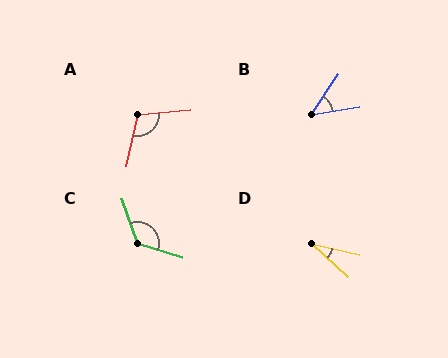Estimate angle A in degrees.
Approximately 107 degrees.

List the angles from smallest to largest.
D (29°), B (46°), A (107°), C (125°).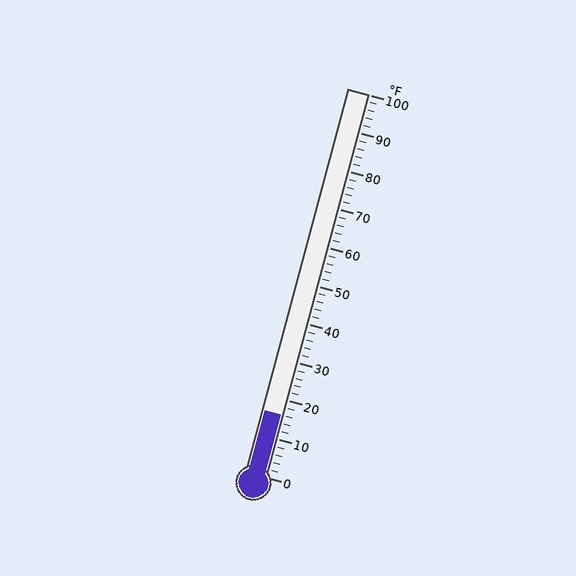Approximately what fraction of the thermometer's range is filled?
The thermometer is filled to approximately 15% of its range.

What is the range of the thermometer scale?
The thermometer scale ranges from 0°F to 100°F.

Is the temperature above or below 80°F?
The temperature is below 80°F.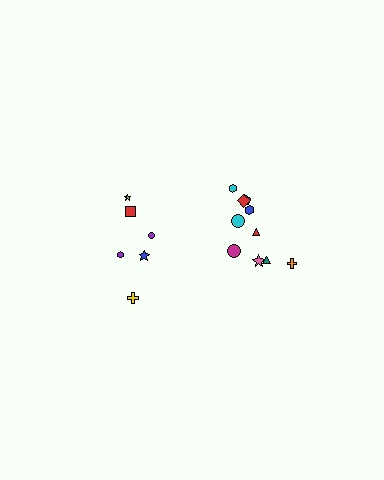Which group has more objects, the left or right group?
The right group.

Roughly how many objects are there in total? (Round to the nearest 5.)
Roughly 15 objects in total.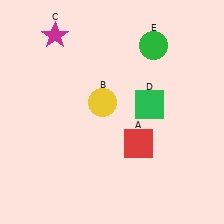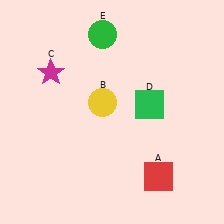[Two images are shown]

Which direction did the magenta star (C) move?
The magenta star (C) moved down.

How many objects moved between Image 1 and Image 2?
3 objects moved between the two images.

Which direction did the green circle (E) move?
The green circle (E) moved left.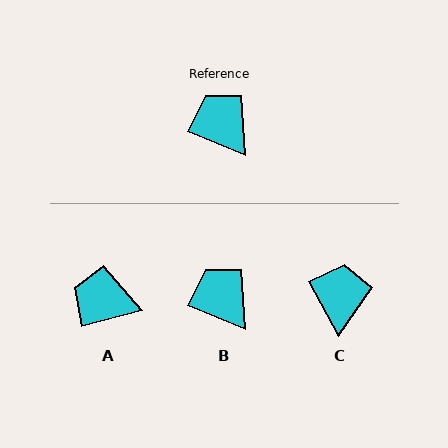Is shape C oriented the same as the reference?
No, it is off by about 39 degrees.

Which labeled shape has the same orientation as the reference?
B.